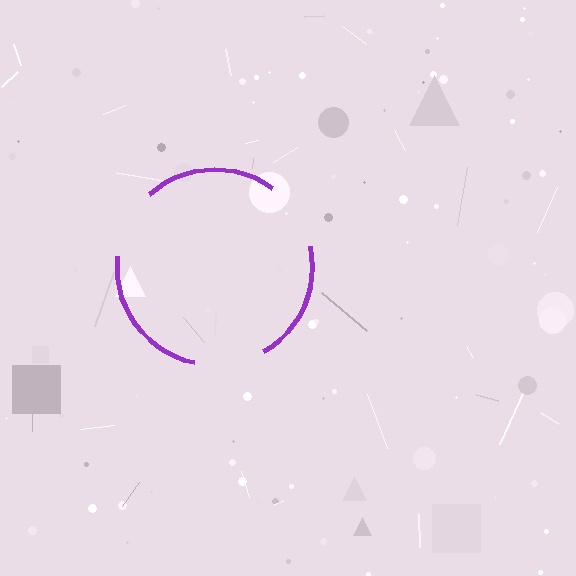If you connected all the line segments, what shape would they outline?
They would outline a circle.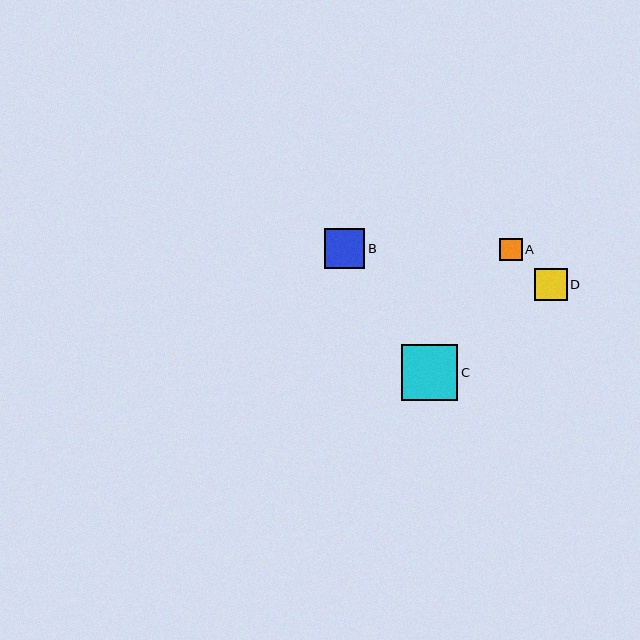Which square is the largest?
Square C is the largest with a size of approximately 56 pixels.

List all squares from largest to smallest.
From largest to smallest: C, B, D, A.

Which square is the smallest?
Square A is the smallest with a size of approximately 22 pixels.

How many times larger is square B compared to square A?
Square B is approximately 1.8 times the size of square A.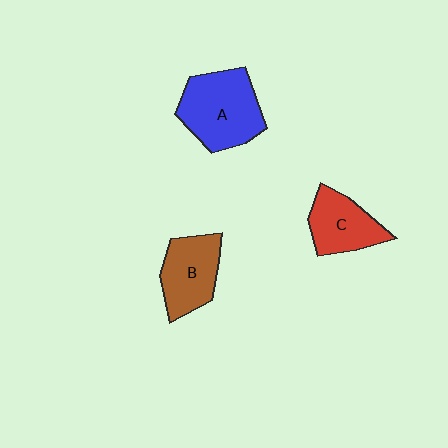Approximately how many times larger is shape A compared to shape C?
Approximately 1.5 times.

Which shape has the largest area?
Shape A (blue).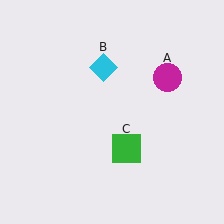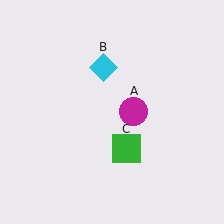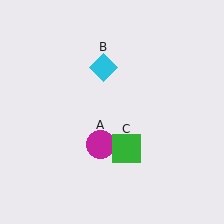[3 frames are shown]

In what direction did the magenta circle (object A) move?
The magenta circle (object A) moved down and to the left.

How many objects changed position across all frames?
1 object changed position: magenta circle (object A).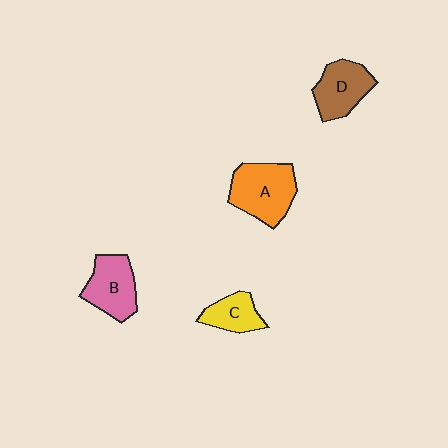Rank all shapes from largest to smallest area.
From largest to smallest: A (orange), B (pink), D (brown), C (yellow).